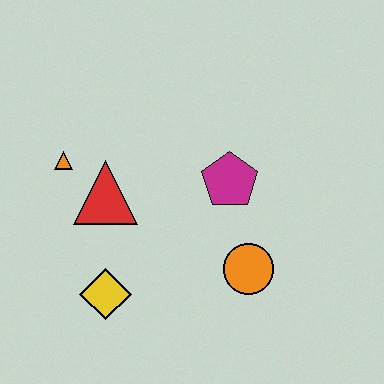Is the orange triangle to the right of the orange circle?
No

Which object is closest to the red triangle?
The orange triangle is closest to the red triangle.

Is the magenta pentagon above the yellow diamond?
Yes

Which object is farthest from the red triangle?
The orange circle is farthest from the red triangle.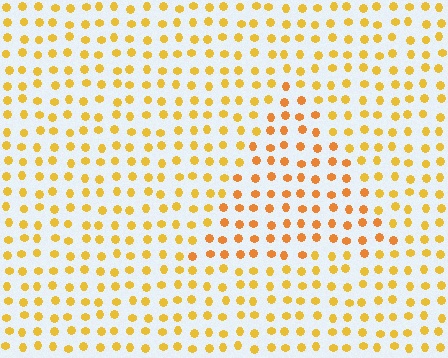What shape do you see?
I see a triangle.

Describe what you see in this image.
The image is filled with small yellow elements in a uniform arrangement. A triangle-shaped region is visible where the elements are tinted to a slightly different hue, forming a subtle color boundary.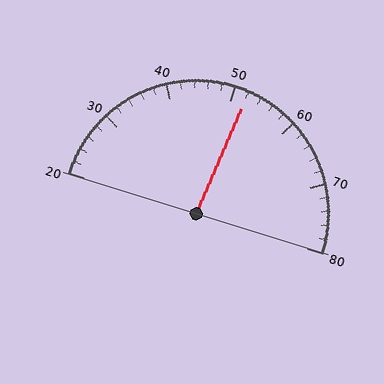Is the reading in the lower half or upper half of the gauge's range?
The reading is in the upper half of the range (20 to 80).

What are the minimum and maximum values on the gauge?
The gauge ranges from 20 to 80.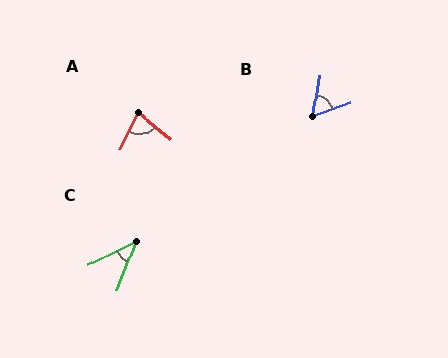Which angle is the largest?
A, at approximately 78 degrees.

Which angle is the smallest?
C, at approximately 42 degrees.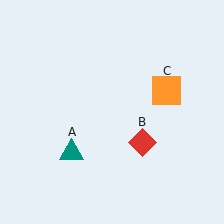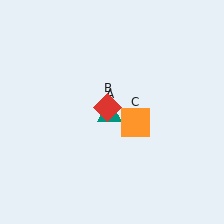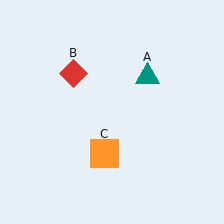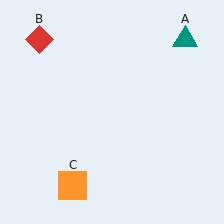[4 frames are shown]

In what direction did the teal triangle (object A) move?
The teal triangle (object A) moved up and to the right.